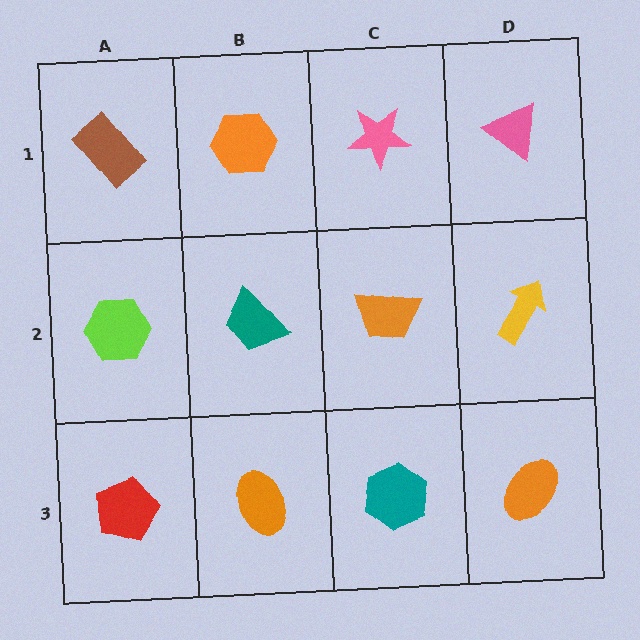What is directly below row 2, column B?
An orange ellipse.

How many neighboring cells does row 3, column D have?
2.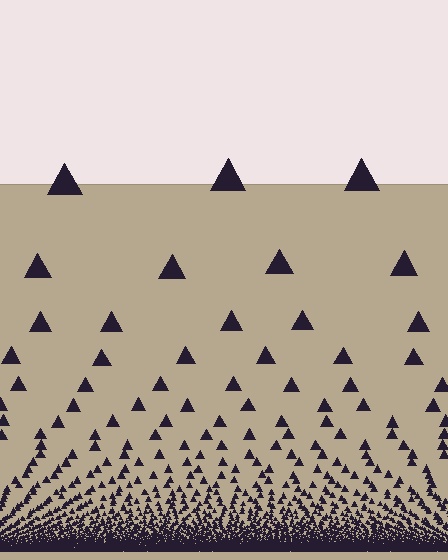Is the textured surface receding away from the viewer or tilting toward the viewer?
The surface appears to tilt toward the viewer. Texture elements get larger and sparser toward the top.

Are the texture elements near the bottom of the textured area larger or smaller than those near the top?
Smaller. The gradient is inverted — elements near the bottom are smaller and denser.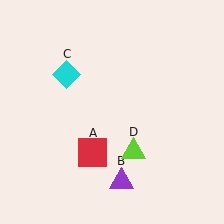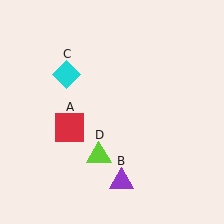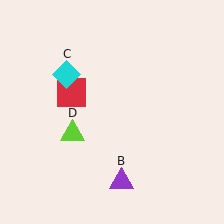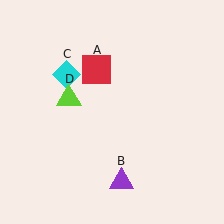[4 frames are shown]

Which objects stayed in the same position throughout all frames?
Purple triangle (object B) and cyan diamond (object C) remained stationary.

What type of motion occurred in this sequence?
The red square (object A), lime triangle (object D) rotated clockwise around the center of the scene.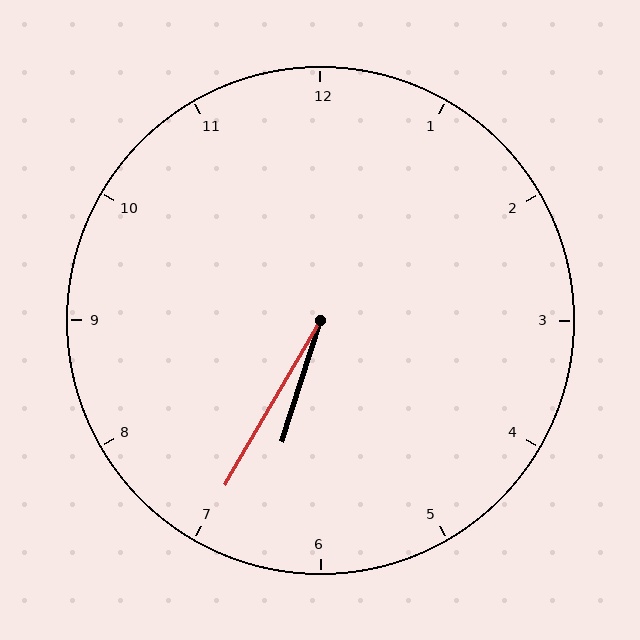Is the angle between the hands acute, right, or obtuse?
It is acute.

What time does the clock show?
6:35.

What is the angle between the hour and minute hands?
Approximately 12 degrees.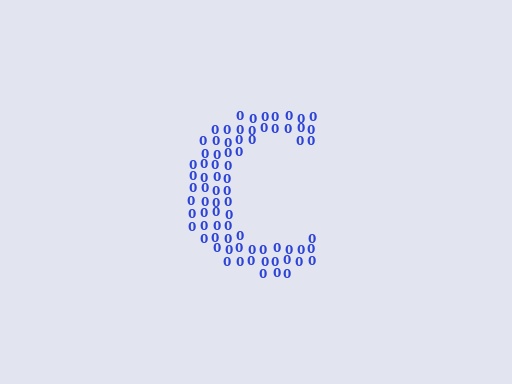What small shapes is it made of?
It is made of small digit 0's.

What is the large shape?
The large shape is the letter C.